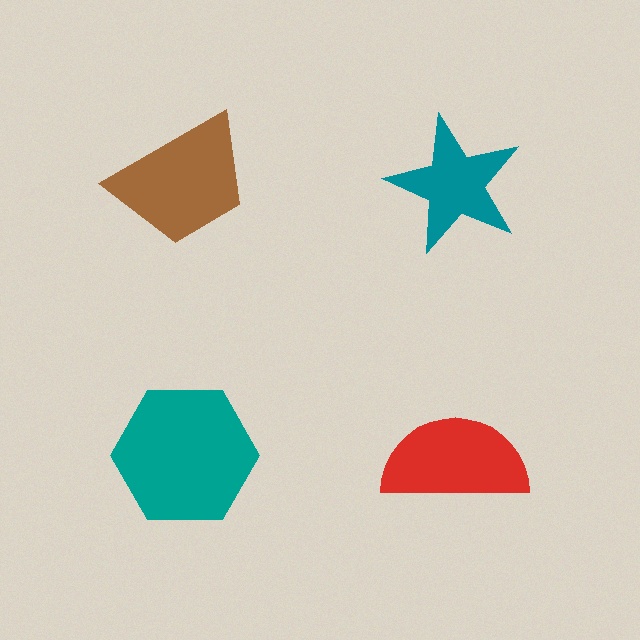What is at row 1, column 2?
A teal star.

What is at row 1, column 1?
A brown trapezoid.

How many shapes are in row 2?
2 shapes.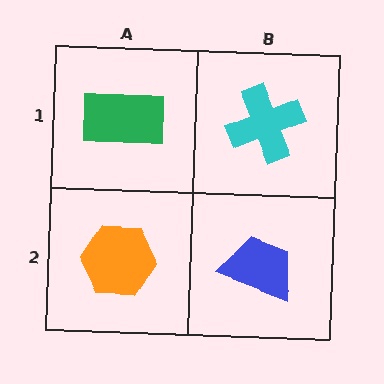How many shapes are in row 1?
2 shapes.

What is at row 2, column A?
An orange hexagon.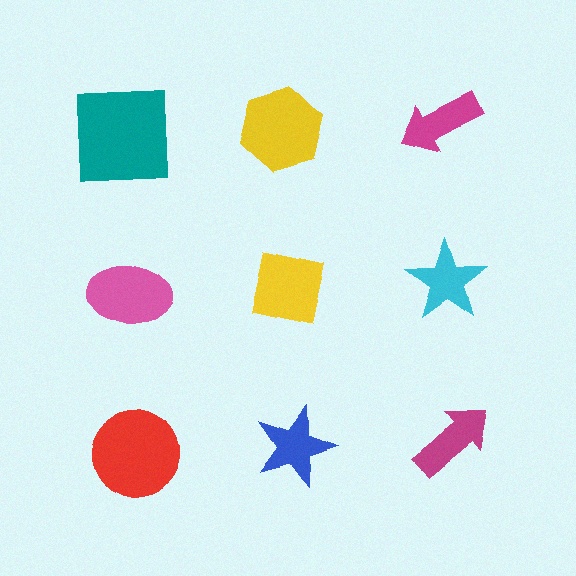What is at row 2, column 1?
A pink ellipse.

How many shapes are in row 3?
3 shapes.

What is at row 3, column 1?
A red circle.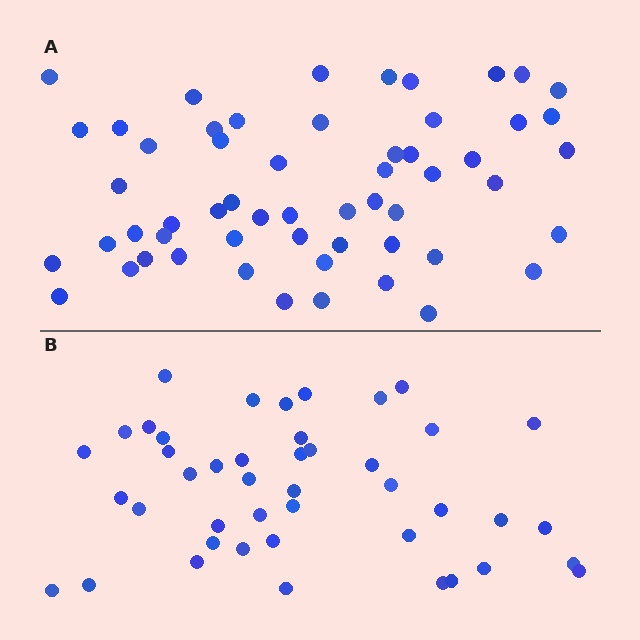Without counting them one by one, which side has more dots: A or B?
Region A (the top region) has more dots.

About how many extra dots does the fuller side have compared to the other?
Region A has roughly 12 or so more dots than region B.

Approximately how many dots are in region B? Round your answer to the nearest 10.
About 40 dots. (The exact count is 44, which rounds to 40.)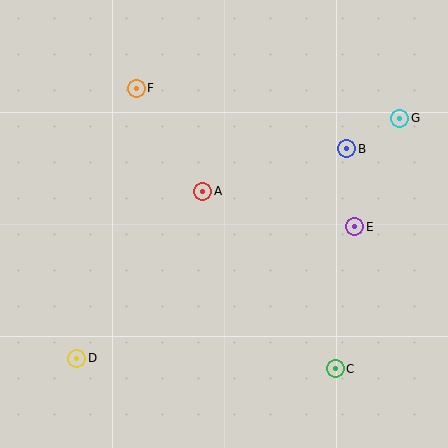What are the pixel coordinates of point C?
Point C is at (335, 369).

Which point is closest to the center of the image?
Point A at (203, 191) is closest to the center.